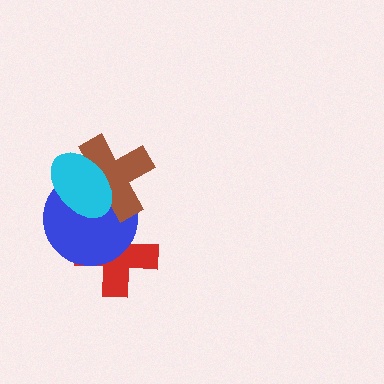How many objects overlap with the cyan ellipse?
2 objects overlap with the cyan ellipse.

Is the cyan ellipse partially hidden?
No, no other shape covers it.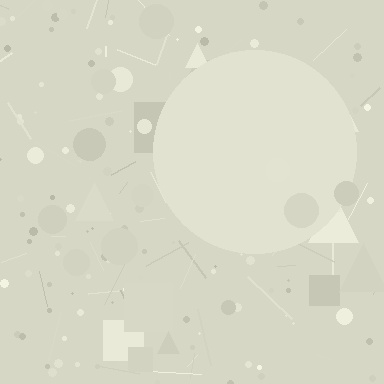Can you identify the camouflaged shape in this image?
The camouflaged shape is a circle.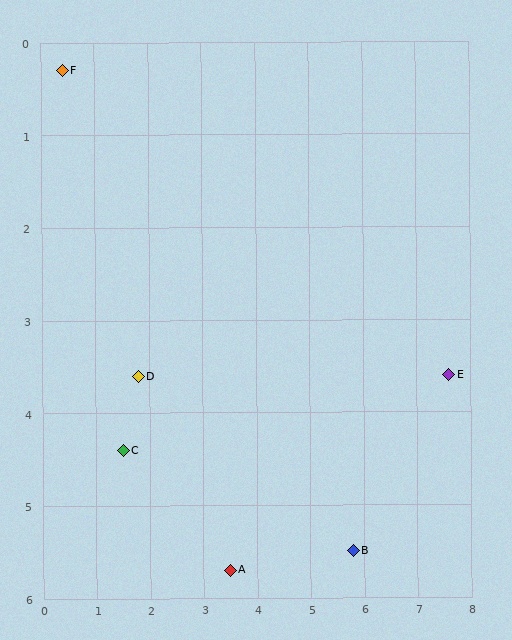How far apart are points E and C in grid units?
Points E and C are about 6.2 grid units apart.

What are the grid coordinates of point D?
Point D is at approximately (1.8, 3.6).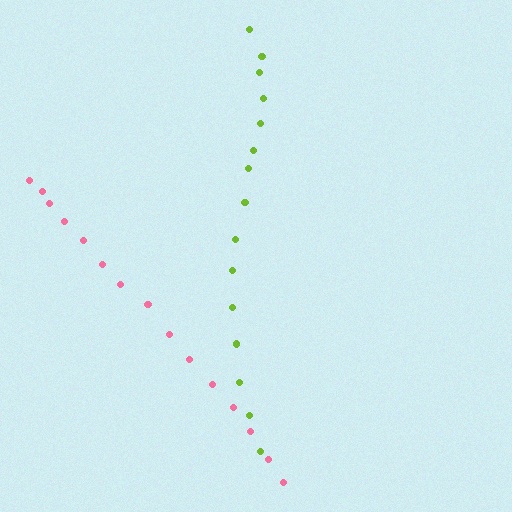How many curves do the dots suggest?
There are 2 distinct paths.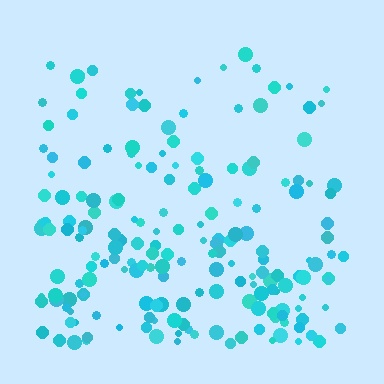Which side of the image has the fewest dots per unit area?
The top.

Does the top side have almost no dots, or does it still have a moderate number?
Still a moderate number, just noticeably fewer than the bottom.